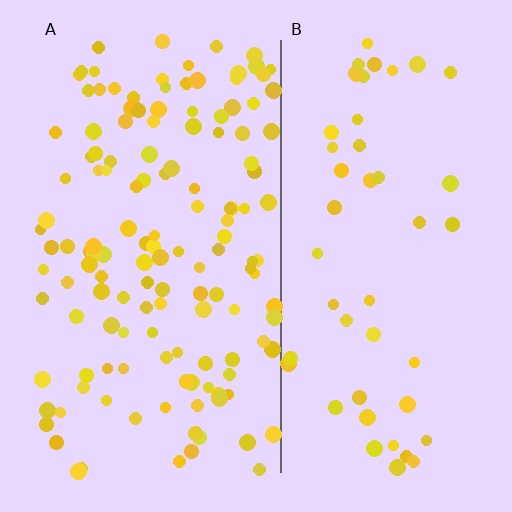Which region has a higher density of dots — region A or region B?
A (the left).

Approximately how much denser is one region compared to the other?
Approximately 3.0× — region A over region B.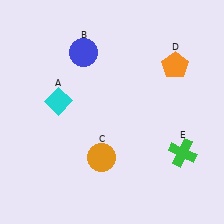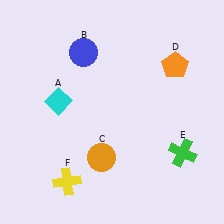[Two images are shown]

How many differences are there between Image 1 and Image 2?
There is 1 difference between the two images.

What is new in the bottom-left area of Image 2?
A yellow cross (F) was added in the bottom-left area of Image 2.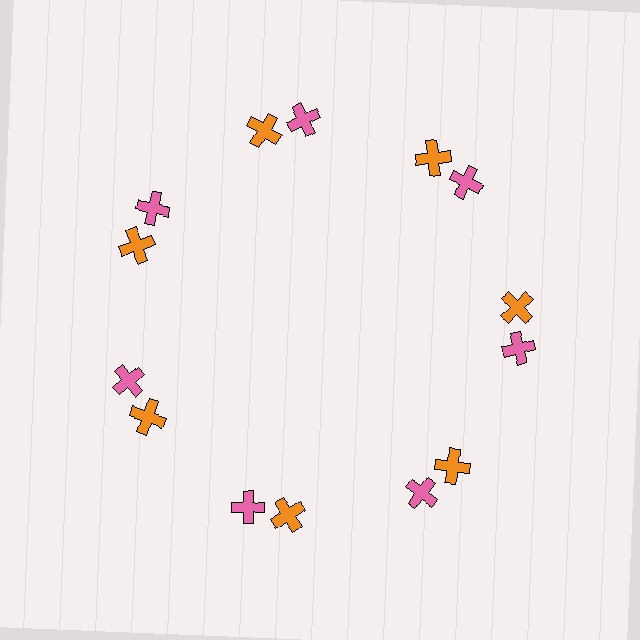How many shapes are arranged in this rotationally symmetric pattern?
There are 14 shapes, arranged in 7 groups of 2.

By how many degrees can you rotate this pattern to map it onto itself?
The pattern maps onto itself every 51 degrees of rotation.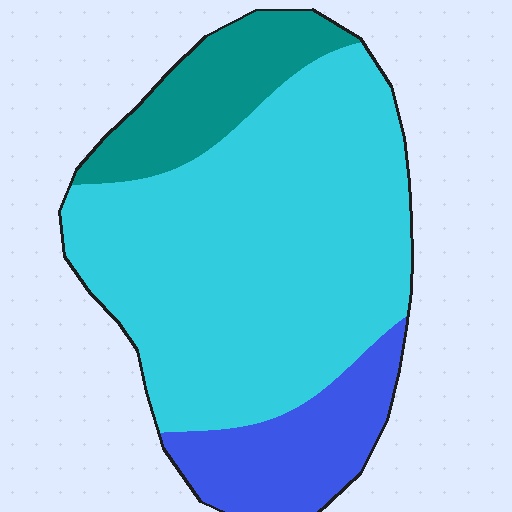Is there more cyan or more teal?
Cyan.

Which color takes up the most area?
Cyan, at roughly 70%.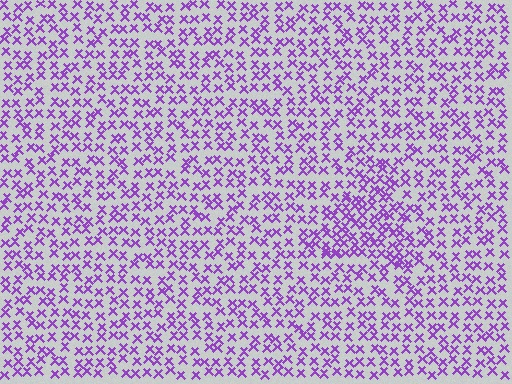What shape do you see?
I see a triangle.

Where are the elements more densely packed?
The elements are more densely packed inside the triangle boundary.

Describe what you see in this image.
The image contains small purple elements arranged at two different densities. A triangle-shaped region is visible where the elements are more densely packed than the surrounding area.